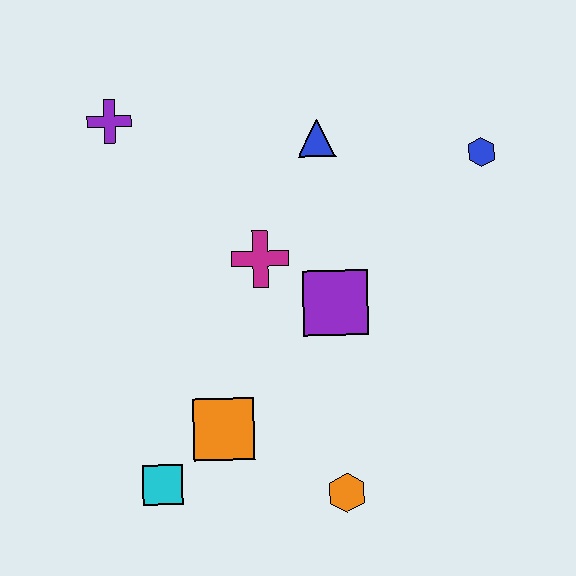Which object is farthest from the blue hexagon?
The cyan square is farthest from the blue hexagon.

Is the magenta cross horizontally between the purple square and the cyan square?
Yes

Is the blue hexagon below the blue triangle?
Yes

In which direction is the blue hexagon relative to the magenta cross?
The blue hexagon is to the right of the magenta cross.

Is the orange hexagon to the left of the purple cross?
No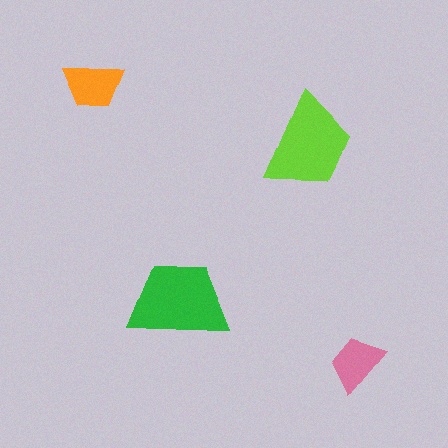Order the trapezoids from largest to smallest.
the green one, the lime one, the orange one, the pink one.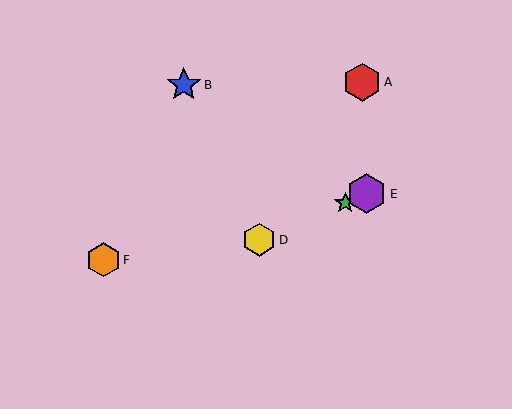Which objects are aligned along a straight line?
Objects C, D, E are aligned along a straight line.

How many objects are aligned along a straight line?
3 objects (C, D, E) are aligned along a straight line.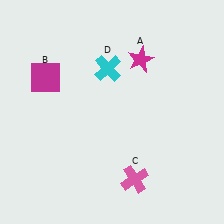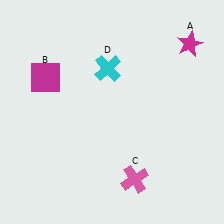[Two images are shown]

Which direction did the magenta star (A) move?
The magenta star (A) moved right.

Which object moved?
The magenta star (A) moved right.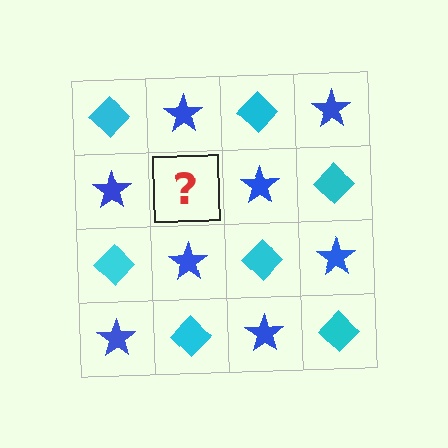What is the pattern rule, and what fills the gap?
The rule is that it alternates cyan diamond and blue star in a checkerboard pattern. The gap should be filled with a cyan diamond.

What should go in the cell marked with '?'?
The missing cell should contain a cyan diamond.